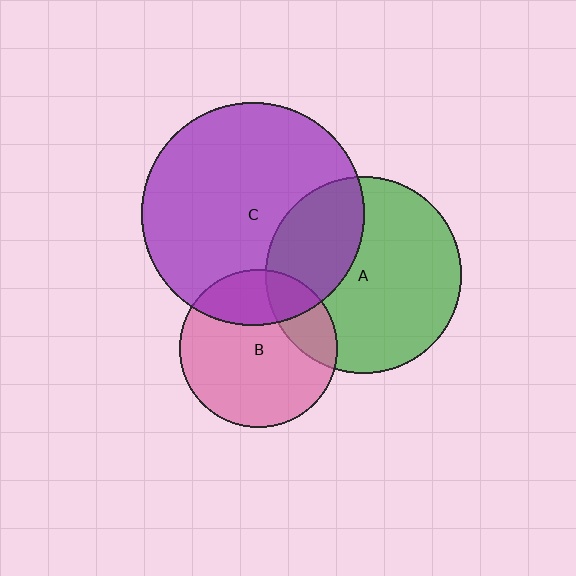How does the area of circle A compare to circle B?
Approximately 1.5 times.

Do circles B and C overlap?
Yes.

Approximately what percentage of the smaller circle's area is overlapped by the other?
Approximately 25%.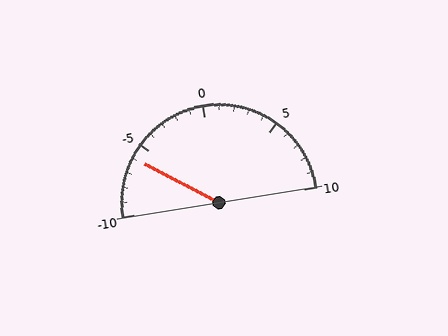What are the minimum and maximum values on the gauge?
The gauge ranges from -10 to 10.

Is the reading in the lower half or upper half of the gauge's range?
The reading is in the lower half of the range (-10 to 10).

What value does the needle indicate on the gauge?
The needle indicates approximately -6.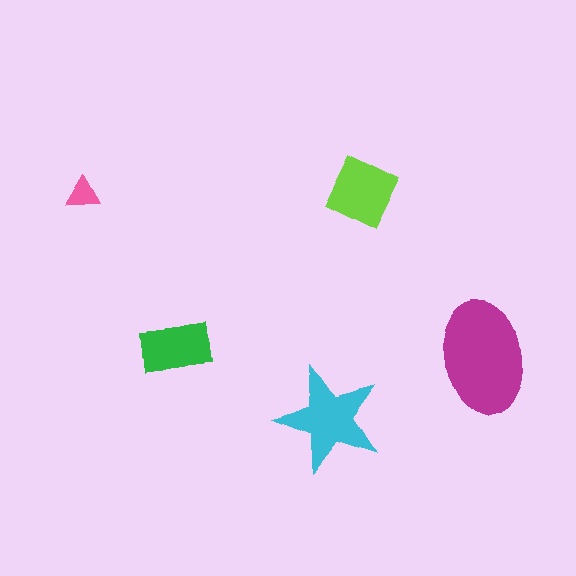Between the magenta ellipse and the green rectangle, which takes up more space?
The magenta ellipse.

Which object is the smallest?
The pink triangle.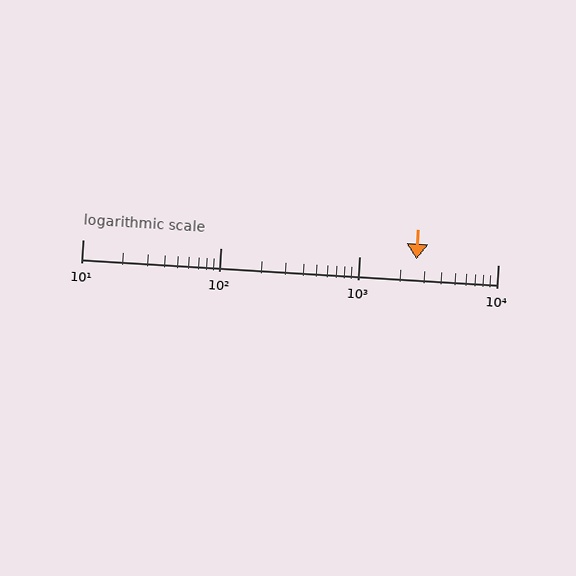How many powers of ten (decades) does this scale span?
The scale spans 3 decades, from 10 to 10000.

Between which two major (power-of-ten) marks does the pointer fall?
The pointer is between 1000 and 10000.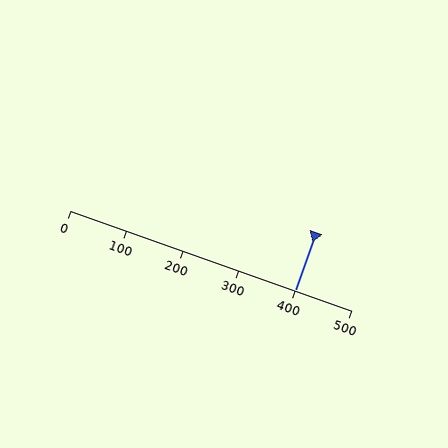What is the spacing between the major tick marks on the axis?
The major ticks are spaced 100 apart.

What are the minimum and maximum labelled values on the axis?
The axis runs from 0 to 500.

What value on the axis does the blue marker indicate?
The marker indicates approximately 400.